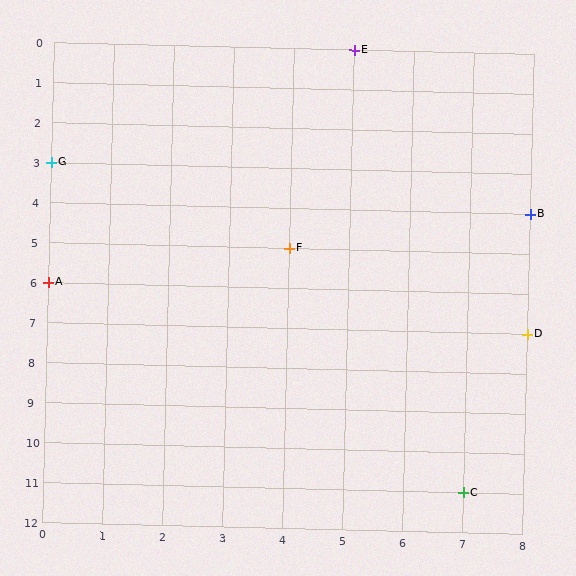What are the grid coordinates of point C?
Point C is at grid coordinates (7, 11).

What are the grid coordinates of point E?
Point E is at grid coordinates (5, 0).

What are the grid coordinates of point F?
Point F is at grid coordinates (4, 5).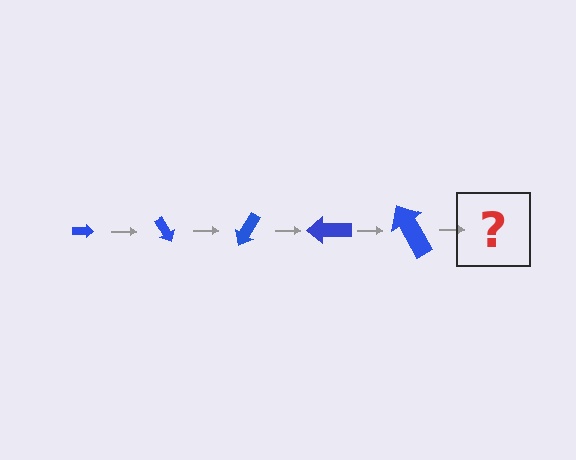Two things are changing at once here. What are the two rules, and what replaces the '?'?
The two rules are that the arrow grows larger each step and it rotates 60 degrees each step. The '?' should be an arrow, larger than the previous one and rotated 300 degrees from the start.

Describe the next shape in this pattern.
It should be an arrow, larger than the previous one and rotated 300 degrees from the start.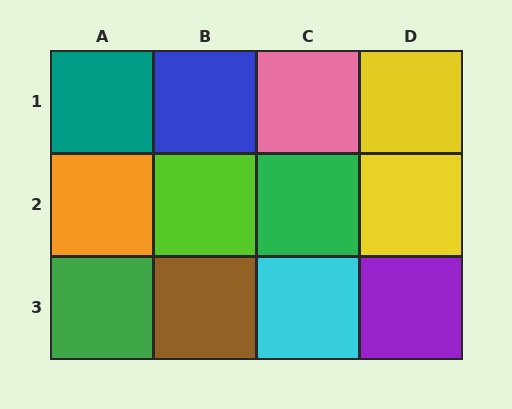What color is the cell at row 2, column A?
Orange.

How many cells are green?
2 cells are green.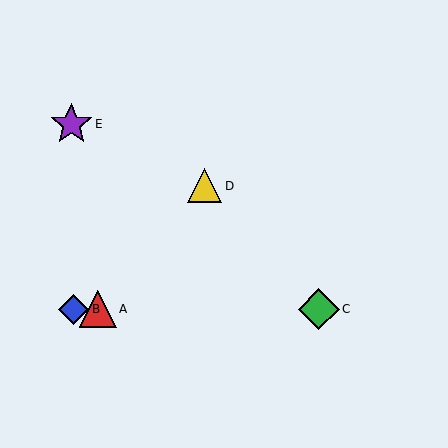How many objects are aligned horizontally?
3 objects (A, B, C) are aligned horizontally.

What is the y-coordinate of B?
Object B is at y≈309.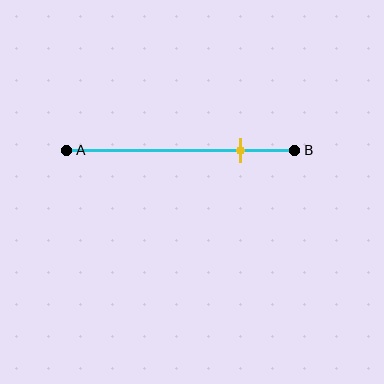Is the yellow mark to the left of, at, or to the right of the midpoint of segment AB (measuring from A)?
The yellow mark is to the right of the midpoint of segment AB.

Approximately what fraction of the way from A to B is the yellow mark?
The yellow mark is approximately 75% of the way from A to B.